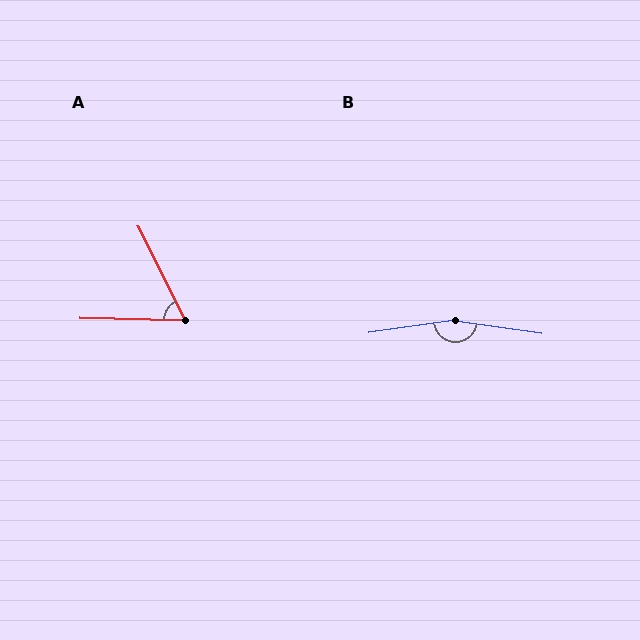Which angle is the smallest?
A, at approximately 62 degrees.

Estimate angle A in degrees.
Approximately 62 degrees.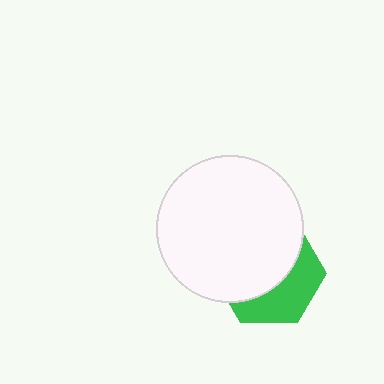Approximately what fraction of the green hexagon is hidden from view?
Roughly 60% of the green hexagon is hidden behind the white circle.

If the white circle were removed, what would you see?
You would see the complete green hexagon.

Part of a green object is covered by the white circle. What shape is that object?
It is a hexagon.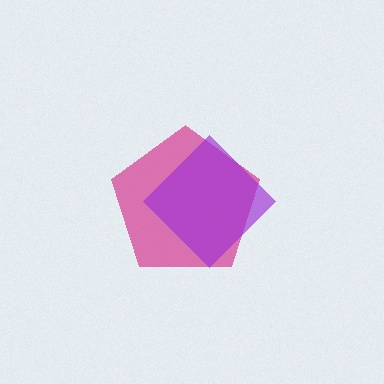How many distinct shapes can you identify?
There are 2 distinct shapes: a magenta pentagon, a purple diamond.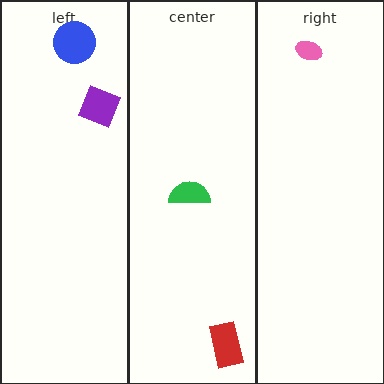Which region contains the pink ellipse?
The right region.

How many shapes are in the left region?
2.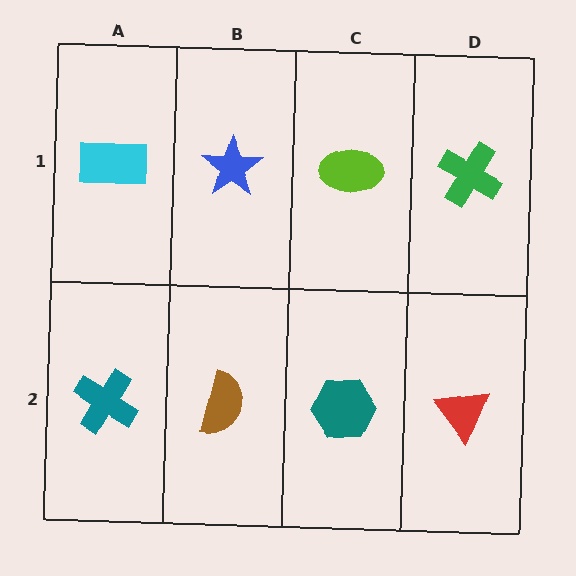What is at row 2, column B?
A brown semicircle.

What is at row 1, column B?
A blue star.